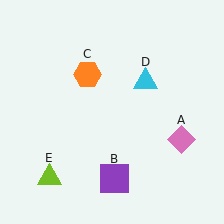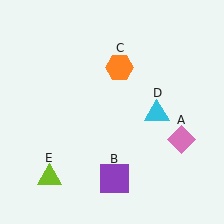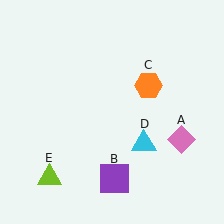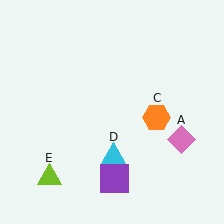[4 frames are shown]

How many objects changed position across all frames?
2 objects changed position: orange hexagon (object C), cyan triangle (object D).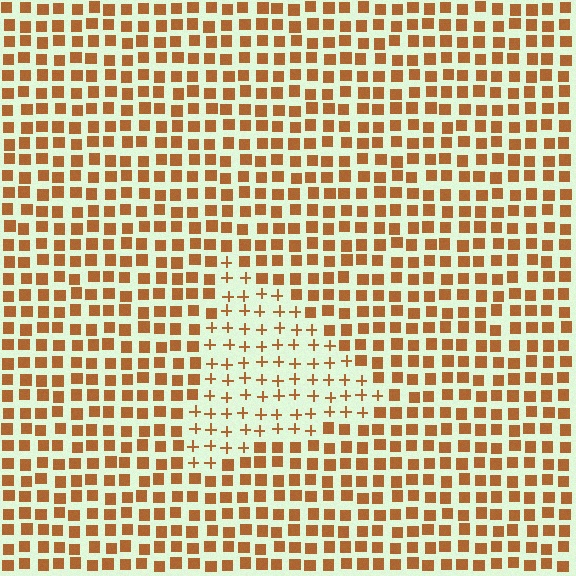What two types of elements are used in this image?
The image uses plus signs inside the triangle region and squares outside it.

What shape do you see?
I see a triangle.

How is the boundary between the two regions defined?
The boundary is defined by a change in element shape: plus signs inside vs. squares outside. All elements share the same color and spacing.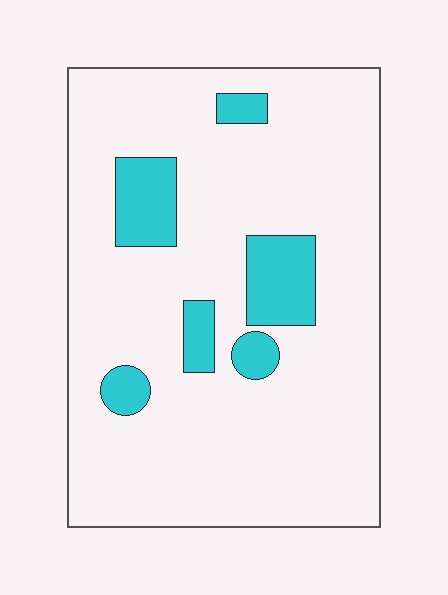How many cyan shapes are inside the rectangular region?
6.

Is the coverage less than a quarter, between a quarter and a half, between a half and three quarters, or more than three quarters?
Less than a quarter.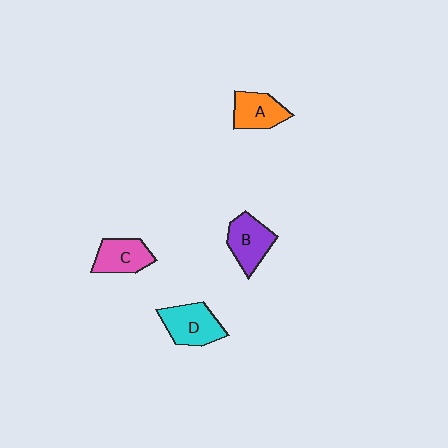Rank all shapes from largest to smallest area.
From largest to smallest: D (cyan), B (purple), C (pink), A (orange).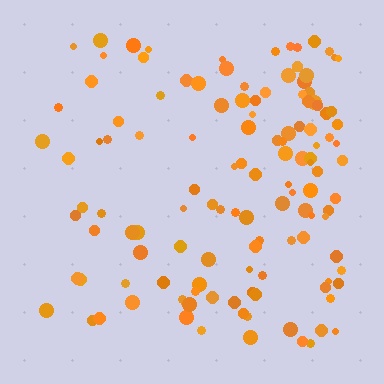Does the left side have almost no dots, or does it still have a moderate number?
Still a moderate number, just noticeably fewer than the right.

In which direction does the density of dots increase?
From left to right, with the right side densest.